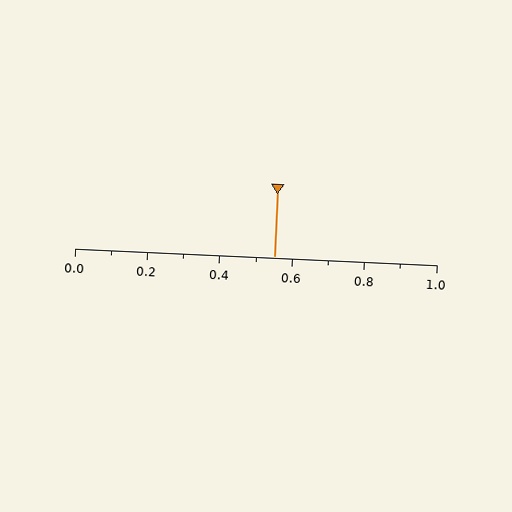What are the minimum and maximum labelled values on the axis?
The axis runs from 0.0 to 1.0.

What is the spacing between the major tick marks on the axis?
The major ticks are spaced 0.2 apart.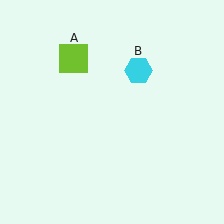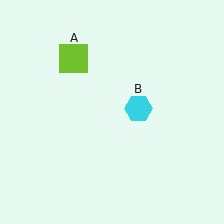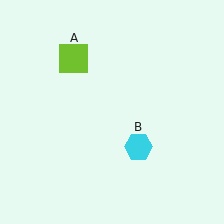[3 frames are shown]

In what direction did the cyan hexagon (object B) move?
The cyan hexagon (object B) moved down.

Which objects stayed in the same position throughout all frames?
Lime square (object A) remained stationary.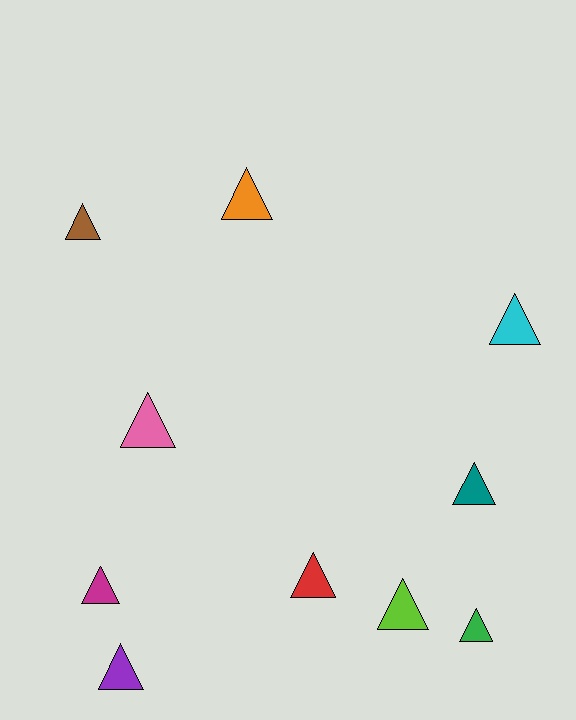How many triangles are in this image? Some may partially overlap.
There are 10 triangles.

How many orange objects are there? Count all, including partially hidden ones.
There is 1 orange object.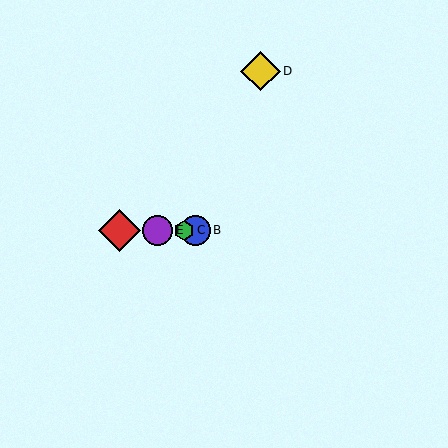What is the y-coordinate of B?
Object B is at y≈230.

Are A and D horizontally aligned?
No, A is at y≈230 and D is at y≈71.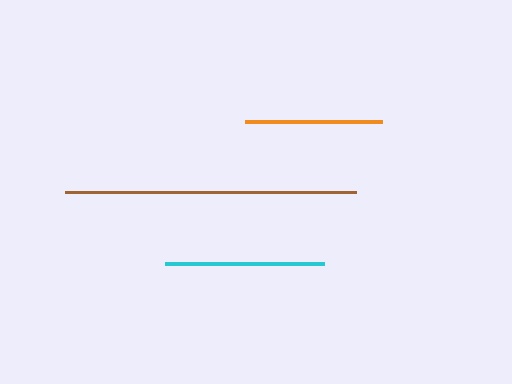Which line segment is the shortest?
The orange line is the shortest at approximately 137 pixels.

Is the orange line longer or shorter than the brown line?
The brown line is longer than the orange line.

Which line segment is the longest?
The brown line is the longest at approximately 290 pixels.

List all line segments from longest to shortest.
From longest to shortest: brown, cyan, orange.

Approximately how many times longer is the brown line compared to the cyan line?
The brown line is approximately 1.8 times the length of the cyan line.